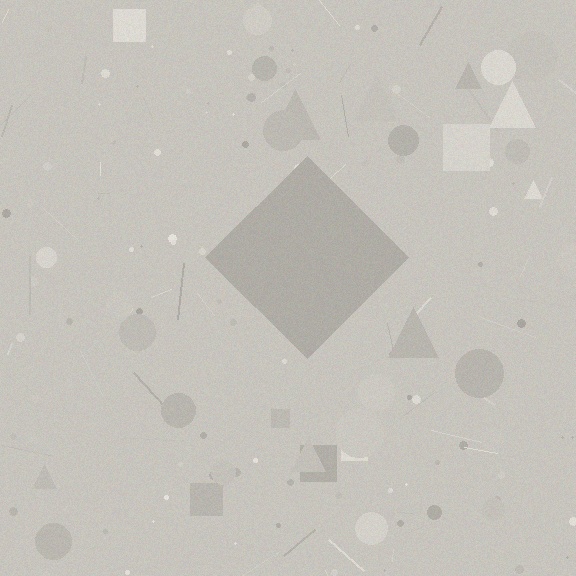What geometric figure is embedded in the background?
A diamond is embedded in the background.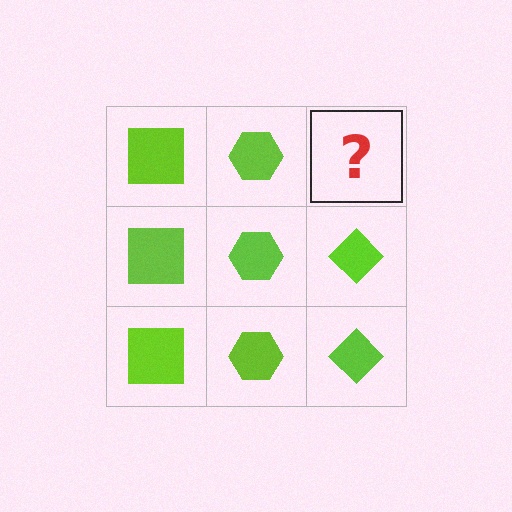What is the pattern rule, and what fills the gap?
The rule is that each column has a consistent shape. The gap should be filled with a lime diamond.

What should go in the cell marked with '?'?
The missing cell should contain a lime diamond.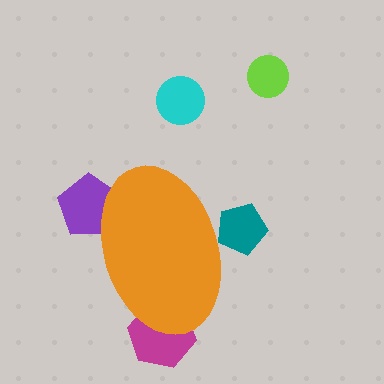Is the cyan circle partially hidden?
No, the cyan circle is fully visible.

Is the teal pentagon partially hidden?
Yes, the teal pentagon is partially hidden behind the orange ellipse.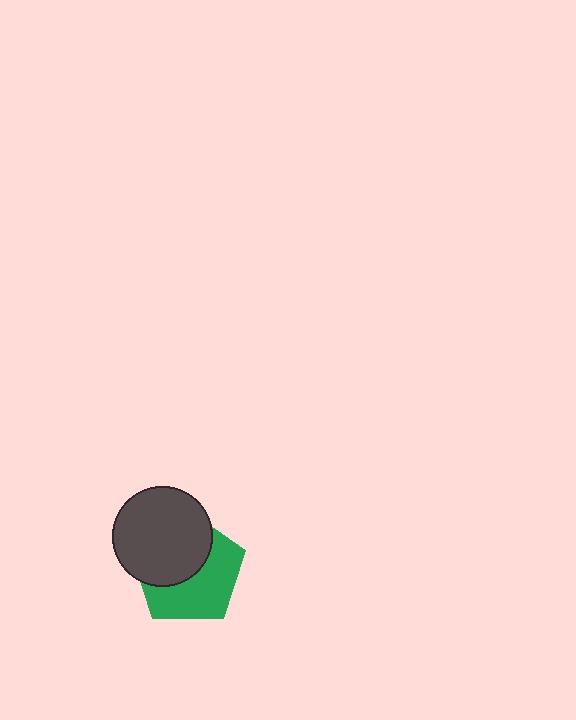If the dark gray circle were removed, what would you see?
You would see the complete green pentagon.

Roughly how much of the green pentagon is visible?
About half of it is visible (roughly 52%).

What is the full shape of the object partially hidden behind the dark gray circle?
The partially hidden object is a green pentagon.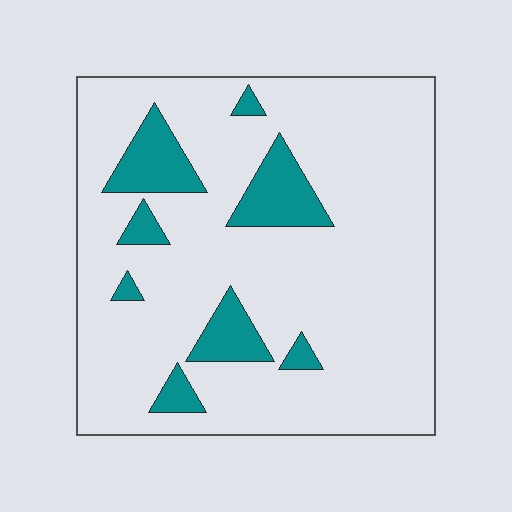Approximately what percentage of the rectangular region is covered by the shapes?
Approximately 15%.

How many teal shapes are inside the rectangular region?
8.